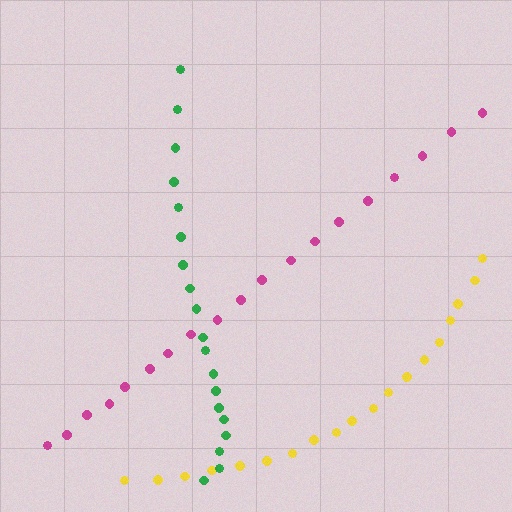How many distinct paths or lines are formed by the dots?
There are 3 distinct paths.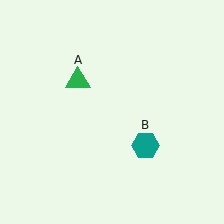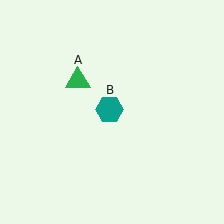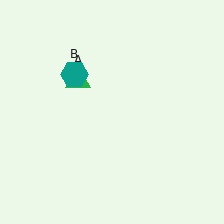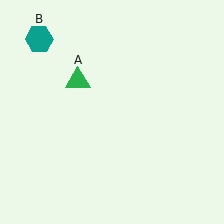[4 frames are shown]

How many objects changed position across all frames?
1 object changed position: teal hexagon (object B).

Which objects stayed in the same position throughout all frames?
Green triangle (object A) remained stationary.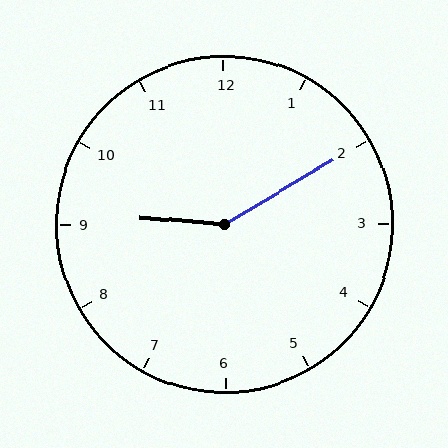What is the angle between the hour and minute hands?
Approximately 145 degrees.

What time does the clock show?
9:10.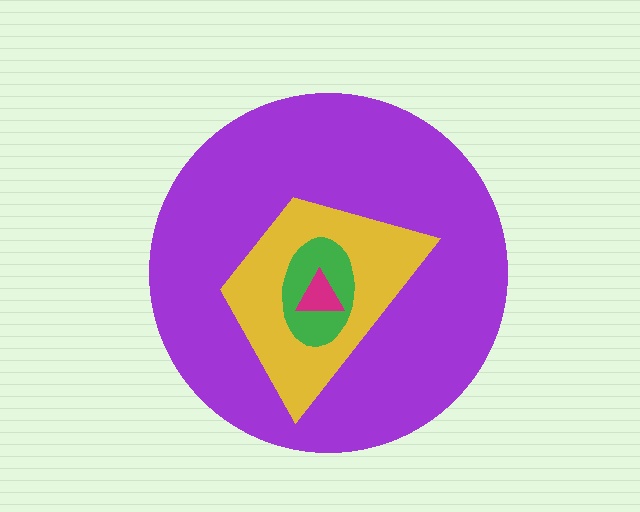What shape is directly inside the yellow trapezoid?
The green ellipse.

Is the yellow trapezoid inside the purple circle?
Yes.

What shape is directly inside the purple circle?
The yellow trapezoid.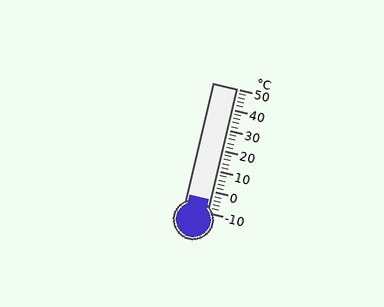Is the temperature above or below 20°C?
The temperature is below 20°C.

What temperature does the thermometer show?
The thermometer shows approximately -4°C.